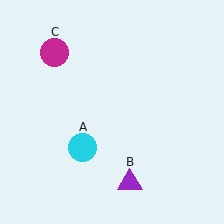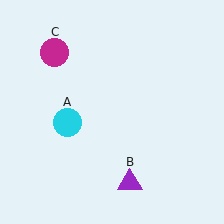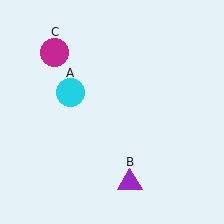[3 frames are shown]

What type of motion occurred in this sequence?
The cyan circle (object A) rotated clockwise around the center of the scene.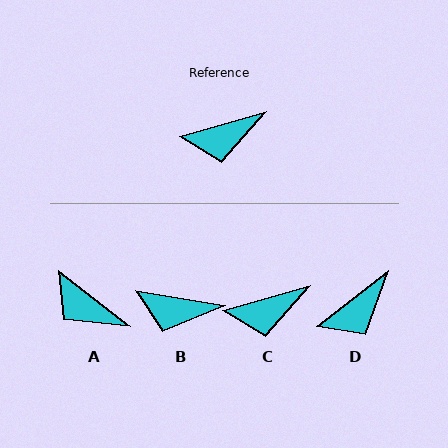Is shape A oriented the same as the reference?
No, it is off by about 54 degrees.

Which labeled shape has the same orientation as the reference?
C.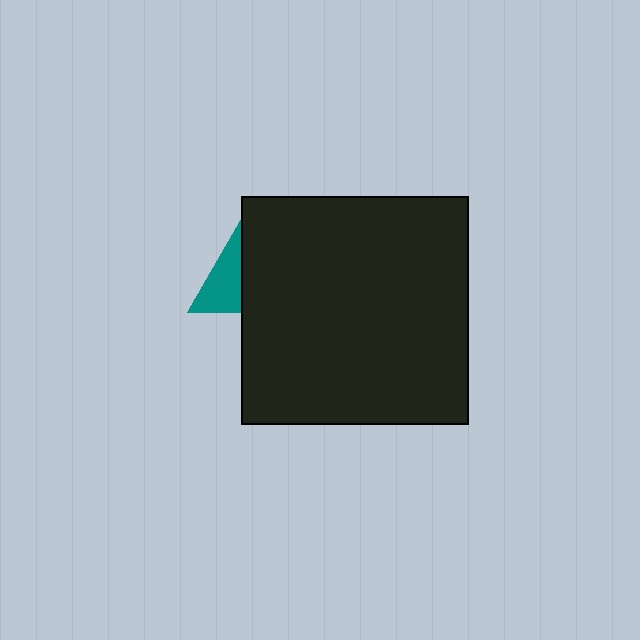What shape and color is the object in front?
The object in front is a black square.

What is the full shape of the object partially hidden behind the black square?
The partially hidden object is a teal triangle.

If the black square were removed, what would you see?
You would see the complete teal triangle.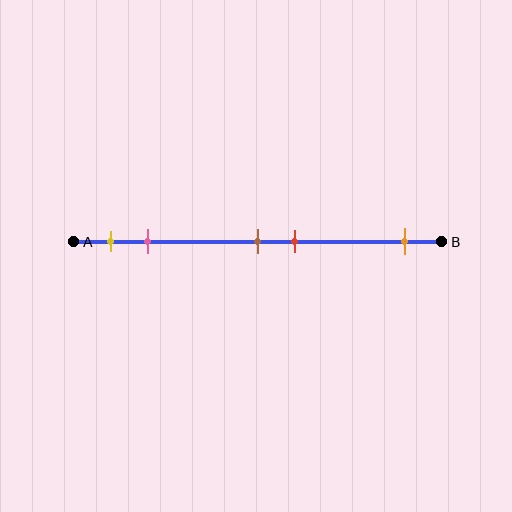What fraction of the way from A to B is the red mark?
The red mark is approximately 60% (0.6) of the way from A to B.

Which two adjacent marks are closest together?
The brown and red marks are the closest adjacent pair.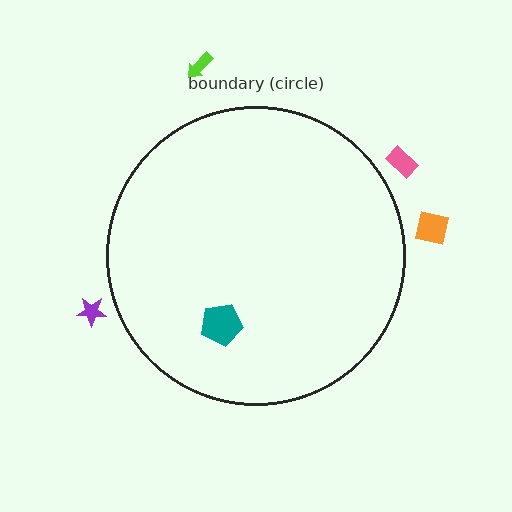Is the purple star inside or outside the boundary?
Outside.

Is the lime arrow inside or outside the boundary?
Outside.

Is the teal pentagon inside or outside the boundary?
Inside.